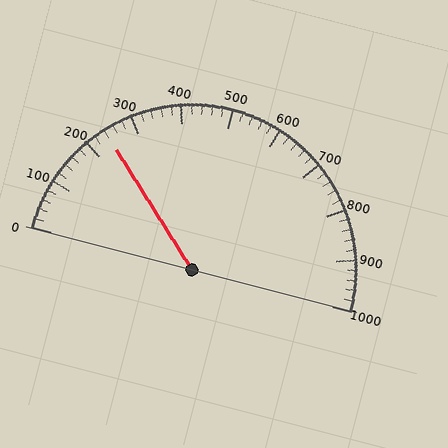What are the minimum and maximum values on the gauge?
The gauge ranges from 0 to 1000.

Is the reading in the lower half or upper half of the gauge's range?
The reading is in the lower half of the range (0 to 1000).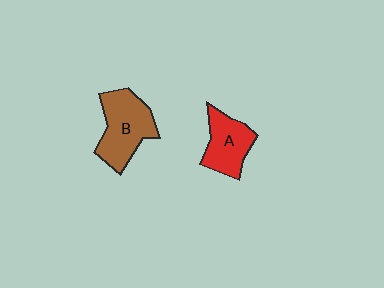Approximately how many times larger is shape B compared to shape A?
Approximately 1.3 times.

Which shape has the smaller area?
Shape A (red).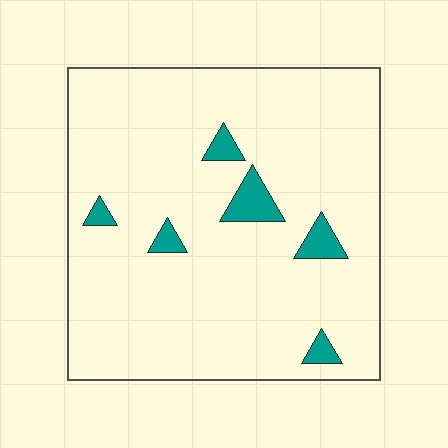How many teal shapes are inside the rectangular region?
6.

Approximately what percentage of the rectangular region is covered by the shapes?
Approximately 5%.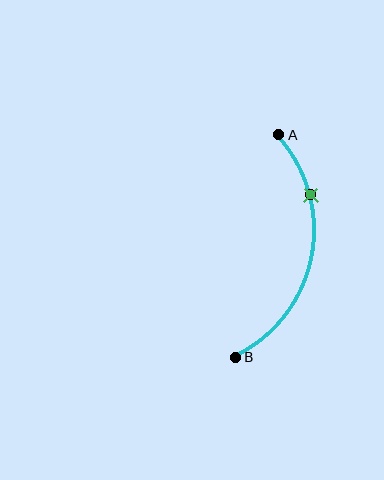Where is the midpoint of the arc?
The arc midpoint is the point on the curve farthest from the straight line joining A and B. It sits to the right of that line.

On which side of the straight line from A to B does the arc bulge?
The arc bulges to the right of the straight line connecting A and B.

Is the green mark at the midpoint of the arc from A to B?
No. The green mark lies on the arc but is closer to endpoint A. The arc midpoint would be at the point on the curve equidistant along the arc from both A and B.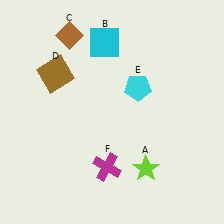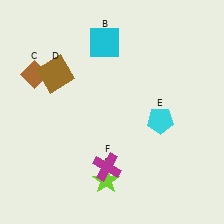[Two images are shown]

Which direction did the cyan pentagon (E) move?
The cyan pentagon (E) moved down.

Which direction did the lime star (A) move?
The lime star (A) moved left.